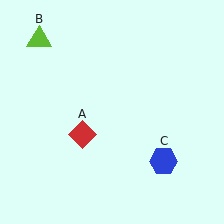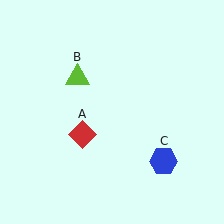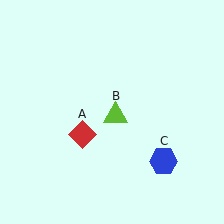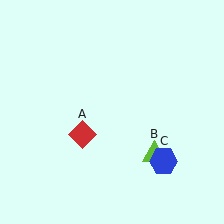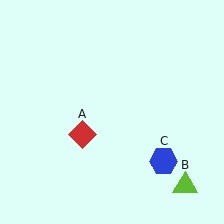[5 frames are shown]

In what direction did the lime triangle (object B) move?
The lime triangle (object B) moved down and to the right.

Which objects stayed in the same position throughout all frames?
Red diamond (object A) and blue hexagon (object C) remained stationary.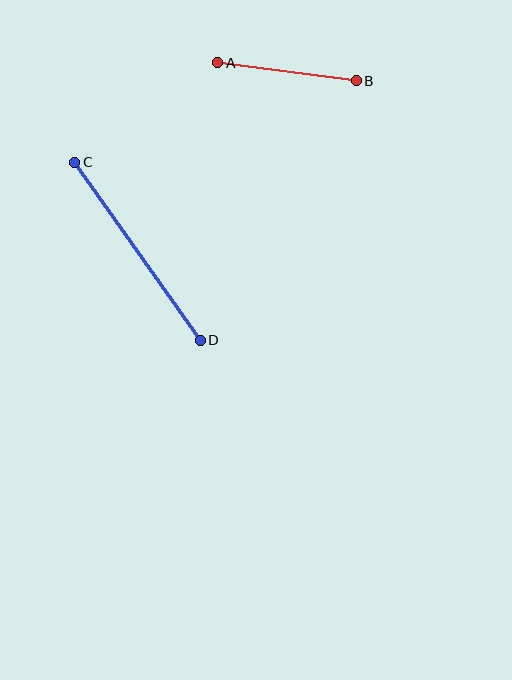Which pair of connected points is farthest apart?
Points C and D are farthest apart.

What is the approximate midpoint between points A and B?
The midpoint is at approximately (287, 72) pixels.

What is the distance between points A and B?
The distance is approximately 140 pixels.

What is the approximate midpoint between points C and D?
The midpoint is at approximately (137, 251) pixels.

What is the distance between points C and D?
The distance is approximately 218 pixels.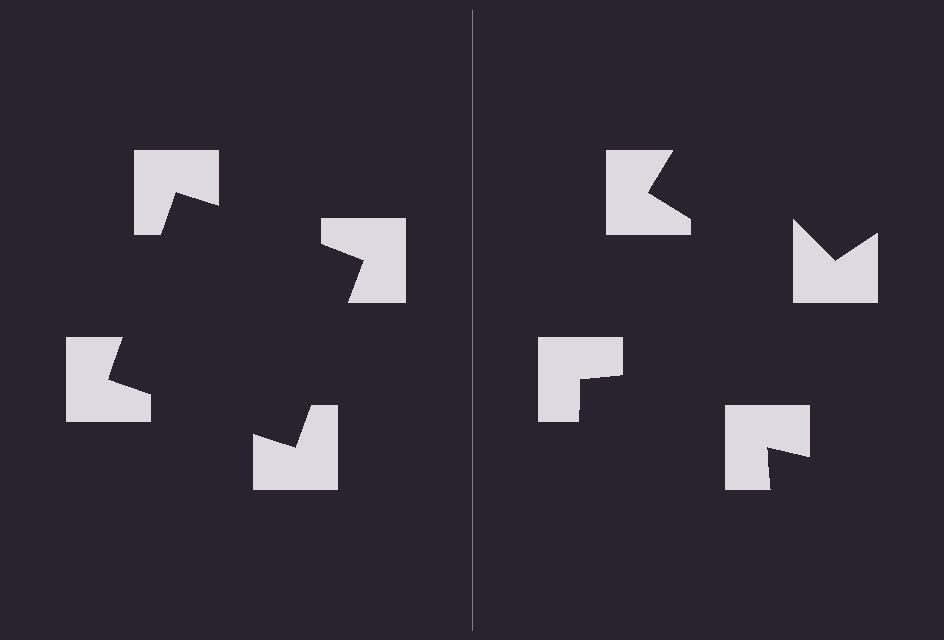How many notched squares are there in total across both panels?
8 — 4 on each side.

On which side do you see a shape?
An illusory square appears on the left side. On the right side the wedge cuts are rotated, so no coherent shape forms.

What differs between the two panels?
The notched squares are positioned identically on both sides; only the wedge orientations differ. On the left they align to a square; on the right they are misaligned.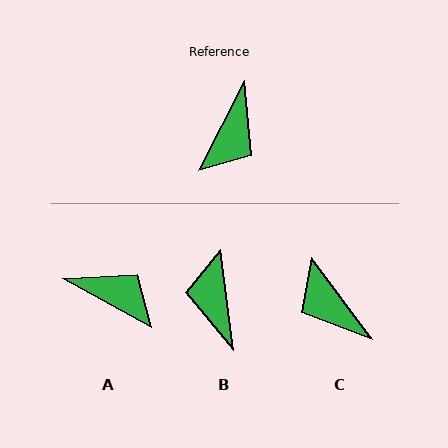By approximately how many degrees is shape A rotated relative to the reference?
Approximately 88 degrees counter-clockwise.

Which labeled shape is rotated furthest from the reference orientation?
B, about 145 degrees away.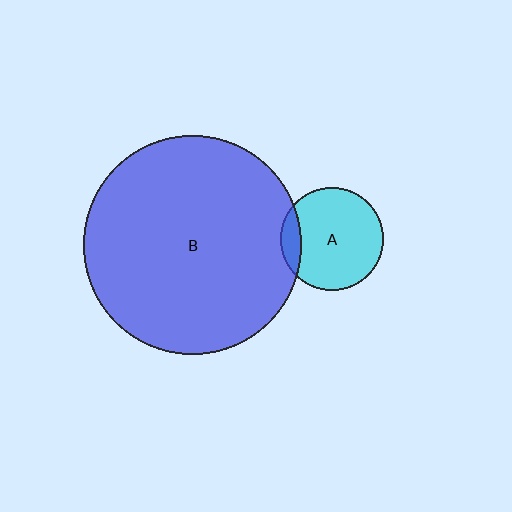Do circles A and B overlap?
Yes.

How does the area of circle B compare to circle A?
Approximately 4.5 times.